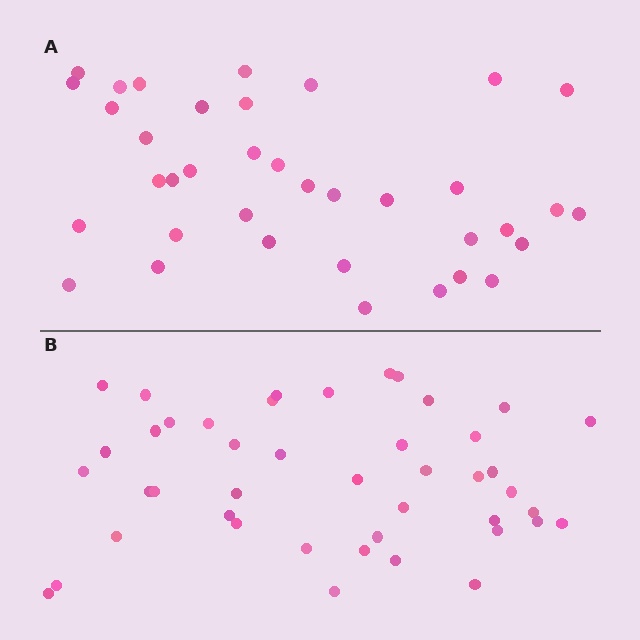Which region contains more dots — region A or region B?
Region B (the bottom region) has more dots.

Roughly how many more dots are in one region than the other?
Region B has roughly 8 or so more dots than region A.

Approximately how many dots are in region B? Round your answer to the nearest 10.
About 40 dots. (The exact count is 44, which rounds to 40.)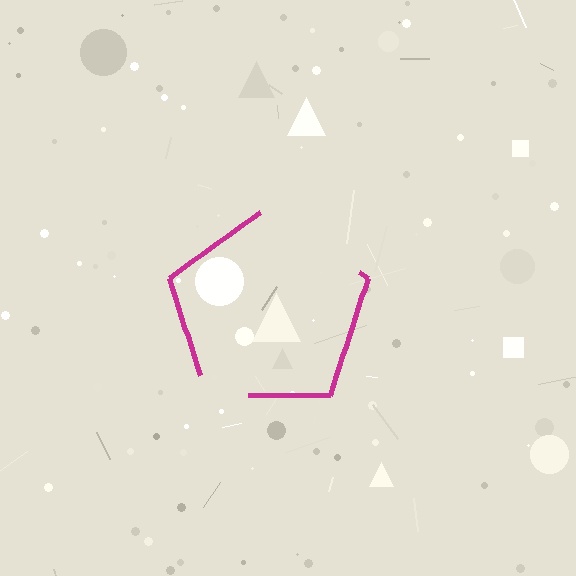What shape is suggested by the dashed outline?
The dashed outline suggests a pentagon.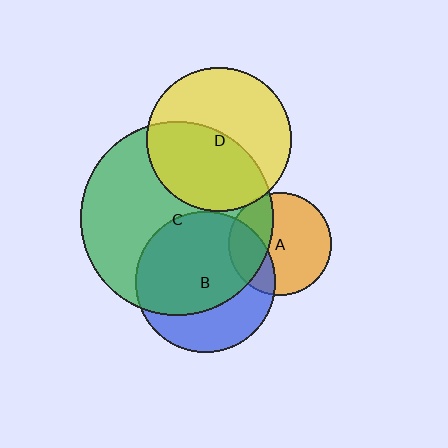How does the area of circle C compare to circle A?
Approximately 3.6 times.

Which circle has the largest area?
Circle C (green).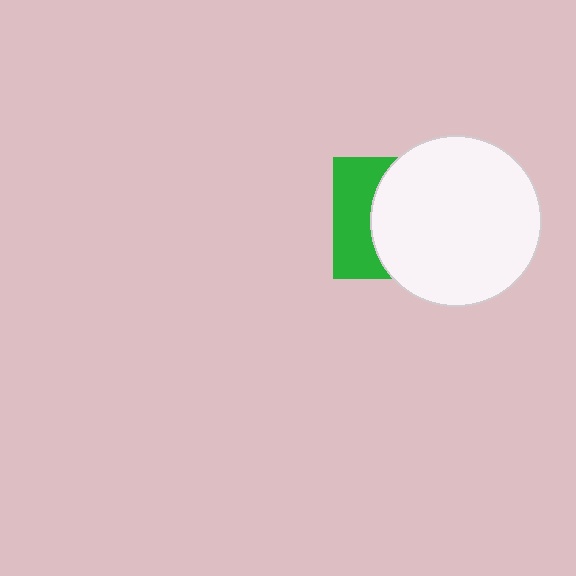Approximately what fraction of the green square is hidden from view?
Roughly 64% of the green square is hidden behind the white circle.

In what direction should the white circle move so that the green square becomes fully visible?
The white circle should move right. That is the shortest direction to clear the overlap and leave the green square fully visible.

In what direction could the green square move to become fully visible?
The green square could move left. That would shift it out from behind the white circle entirely.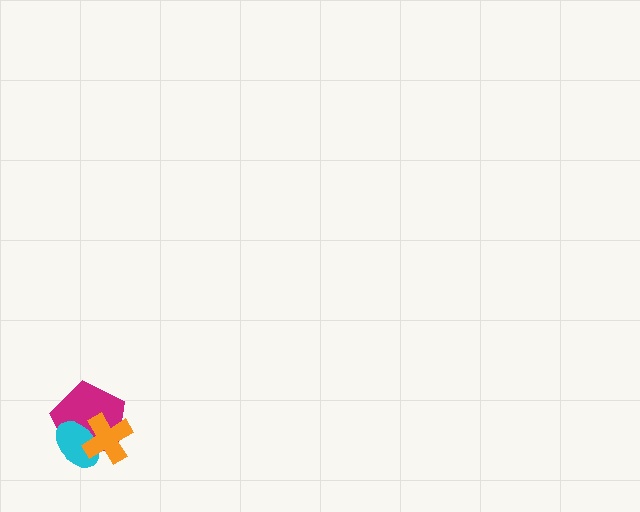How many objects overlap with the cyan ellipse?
2 objects overlap with the cyan ellipse.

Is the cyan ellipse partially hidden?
Yes, it is partially covered by another shape.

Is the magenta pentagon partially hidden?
Yes, it is partially covered by another shape.